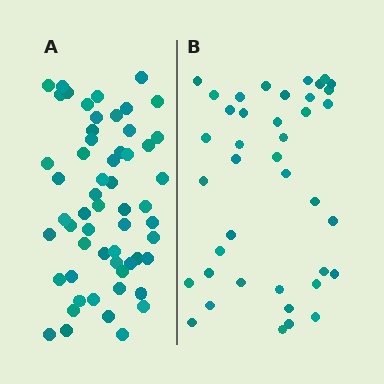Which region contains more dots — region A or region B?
Region A (the left region) has more dots.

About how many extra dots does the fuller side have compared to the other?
Region A has approximately 15 more dots than region B.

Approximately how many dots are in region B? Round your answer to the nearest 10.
About 40 dots.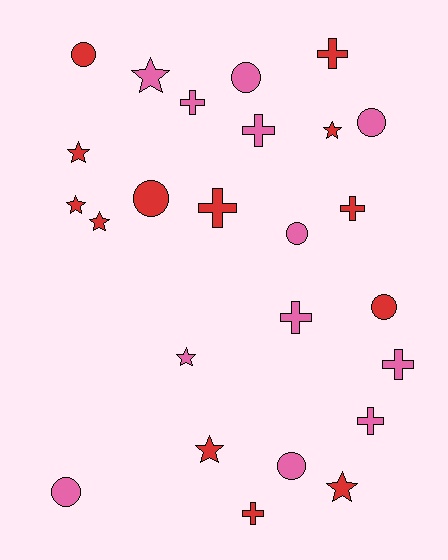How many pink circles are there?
There are 5 pink circles.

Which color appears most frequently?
Red, with 13 objects.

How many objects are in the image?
There are 25 objects.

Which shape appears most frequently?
Cross, with 9 objects.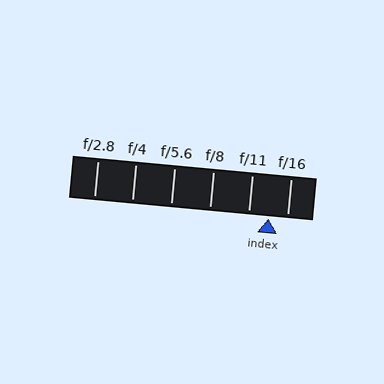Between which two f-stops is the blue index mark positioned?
The index mark is between f/11 and f/16.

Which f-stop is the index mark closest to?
The index mark is closest to f/16.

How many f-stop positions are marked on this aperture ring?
There are 6 f-stop positions marked.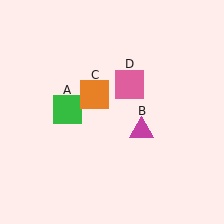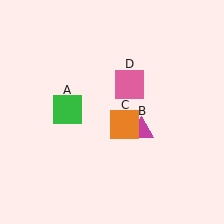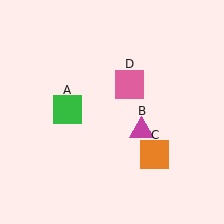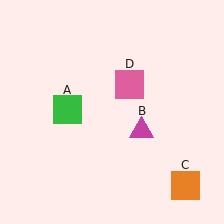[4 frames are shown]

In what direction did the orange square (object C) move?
The orange square (object C) moved down and to the right.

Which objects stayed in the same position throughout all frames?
Green square (object A) and magenta triangle (object B) and pink square (object D) remained stationary.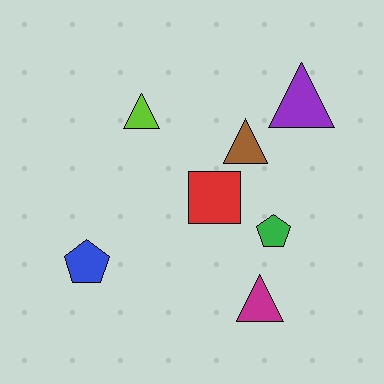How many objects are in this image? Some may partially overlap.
There are 7 objects.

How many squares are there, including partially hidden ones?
There is 1 square.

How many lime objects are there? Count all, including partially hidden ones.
There is 1 lime object.